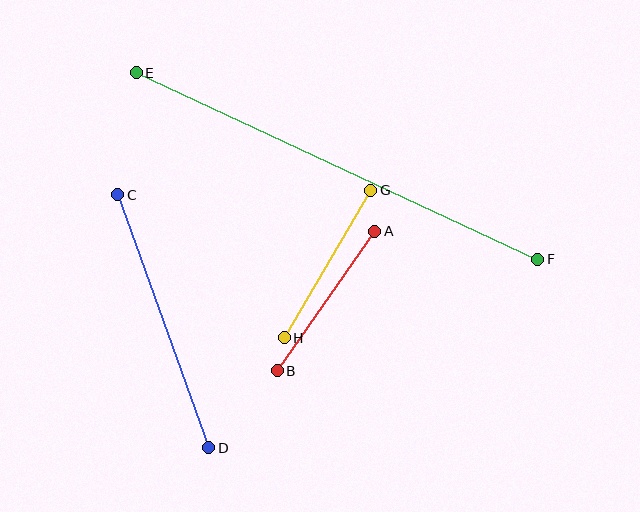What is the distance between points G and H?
The distance is approximately 171 pixels.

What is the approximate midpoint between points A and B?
The midpoint is at approximately (326, 301) pixels.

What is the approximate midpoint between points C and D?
The midpoint is at approximately (163, 321) pixels.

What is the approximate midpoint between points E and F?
The midpoint is at approximately (337, 166) pixels.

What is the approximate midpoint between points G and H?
The midpoint is at approximately (327, 264) pixels.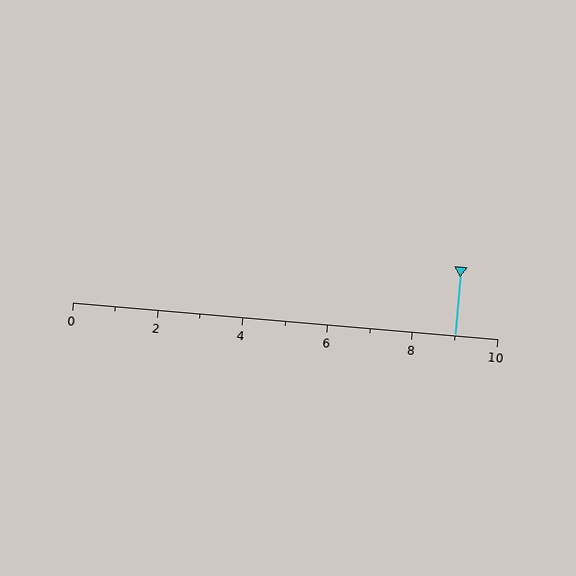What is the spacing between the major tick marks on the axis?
The major ticks are spaced 2 apart.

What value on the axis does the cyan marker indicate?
The marker indicates approximately 9.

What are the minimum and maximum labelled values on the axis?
The axis runs from 0 to 10.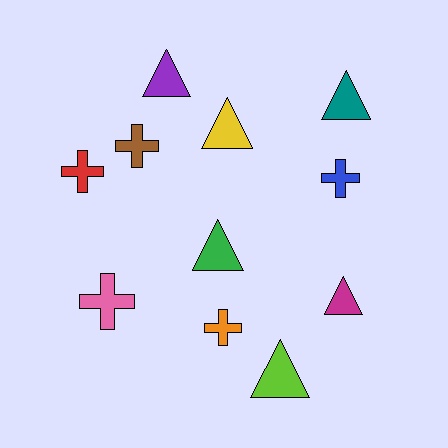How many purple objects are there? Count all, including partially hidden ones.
There is 1 purple object.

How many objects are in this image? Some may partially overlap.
There are 11 objects.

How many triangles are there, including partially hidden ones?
There are 6 triangles.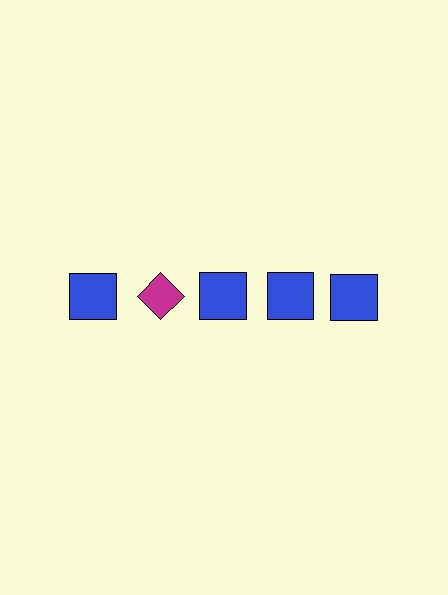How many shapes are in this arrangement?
There are 5 shapes arranged in a grid pattern.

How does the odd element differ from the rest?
It differs in both color (magenta instead of blue) and shape (diamond instead of square).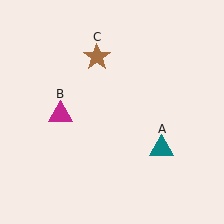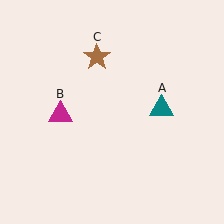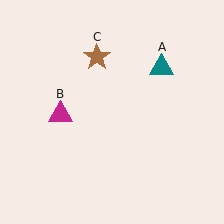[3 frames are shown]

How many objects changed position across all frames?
1 object changed position: teal triangle (object A).